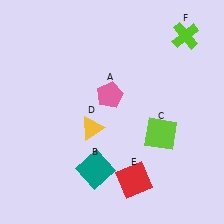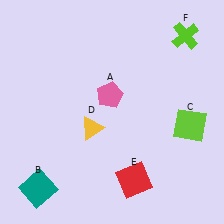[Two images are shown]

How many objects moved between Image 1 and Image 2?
2 objects moved between the two images.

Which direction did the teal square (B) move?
The teal square (B) moved left.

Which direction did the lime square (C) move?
The lime square (C) moved right.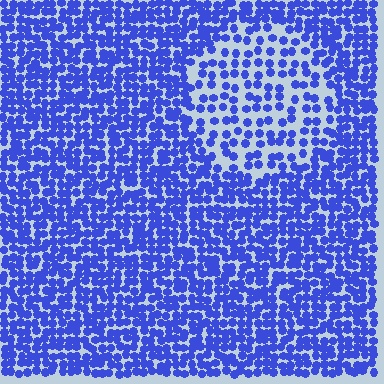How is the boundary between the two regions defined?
The boundary is defined by a change in element density (approximately 2.0x ratio). All elements are the same color, size, and shape.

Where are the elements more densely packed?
The elements are more densely packed outside the circle boundary.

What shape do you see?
I see a circle.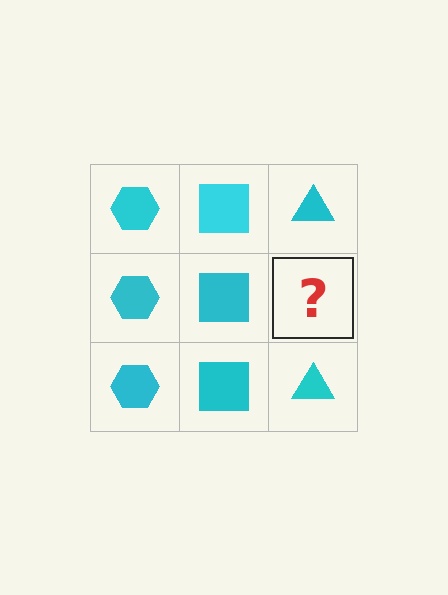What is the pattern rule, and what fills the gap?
The rule is that each column has a consistent shape. The gap should be filled with a cyan triangle.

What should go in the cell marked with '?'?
The missing cell should contain a cyan triangle.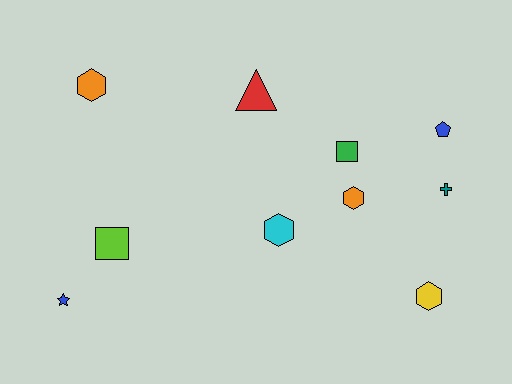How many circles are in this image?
There are no circles.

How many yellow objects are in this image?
There is 1 yellow object.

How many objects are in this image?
There are 10 objects.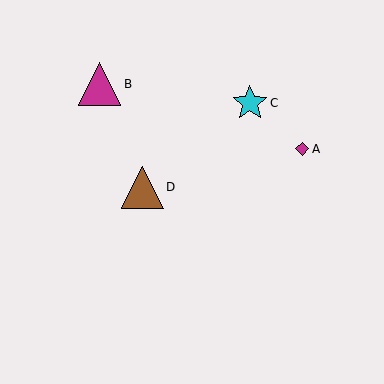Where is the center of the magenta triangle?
The center of the magenta triangle is at (99, 84).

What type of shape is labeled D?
Shape D is a brown triangle.